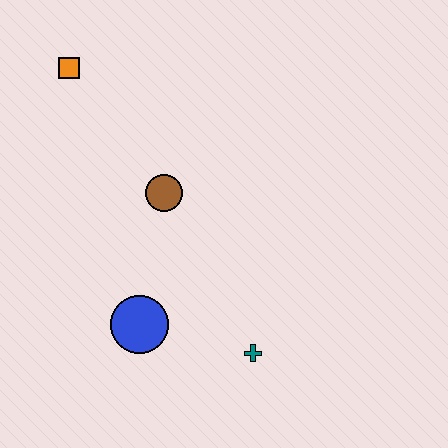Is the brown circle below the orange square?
Yes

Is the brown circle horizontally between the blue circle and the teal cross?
Yes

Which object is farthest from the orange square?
The teal cross is farthest from the orange square.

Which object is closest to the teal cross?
The blue circle is closest to the teal cross.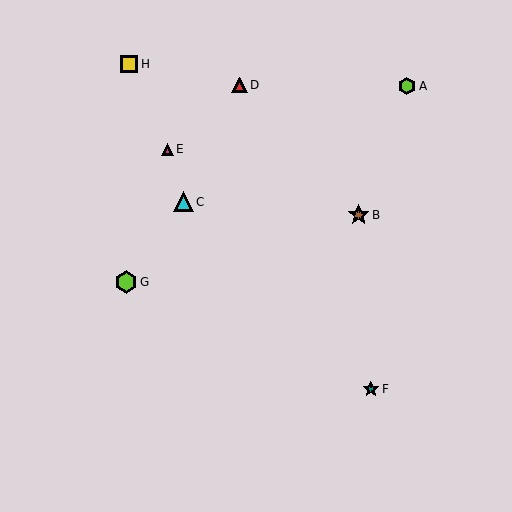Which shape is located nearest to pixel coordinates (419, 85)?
The lime hexagon (labeled A) at (407, 86) is nearest to that location.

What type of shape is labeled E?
Shape E is a magenta triangle.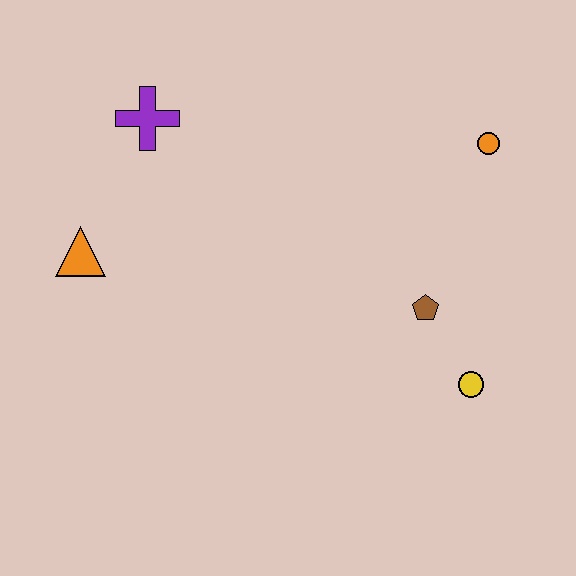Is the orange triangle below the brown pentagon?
No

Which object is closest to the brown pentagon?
The yellow circle is closest to the brown pentagon.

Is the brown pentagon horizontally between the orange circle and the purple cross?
Yes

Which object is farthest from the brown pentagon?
The orange triangle is farthest from the brown pentagon.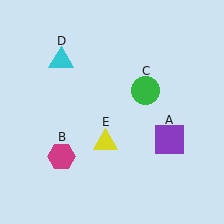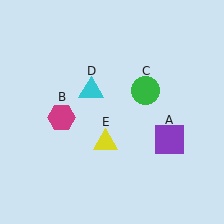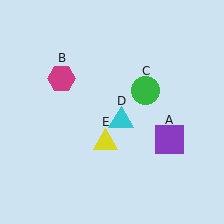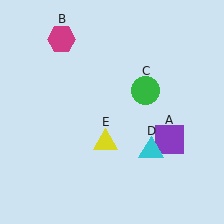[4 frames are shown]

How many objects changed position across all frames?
2 objects changed position: magenta hexagon (object B), cyan triangle (object D).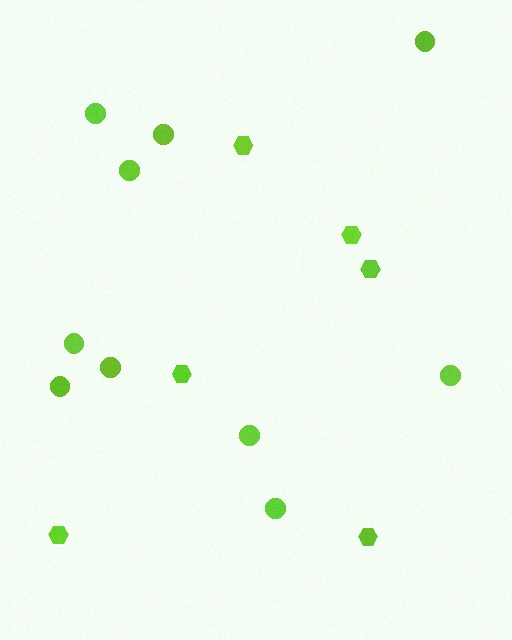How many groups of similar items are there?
There are 2 groups: one group of hexagons (6) and one group of circles (10).